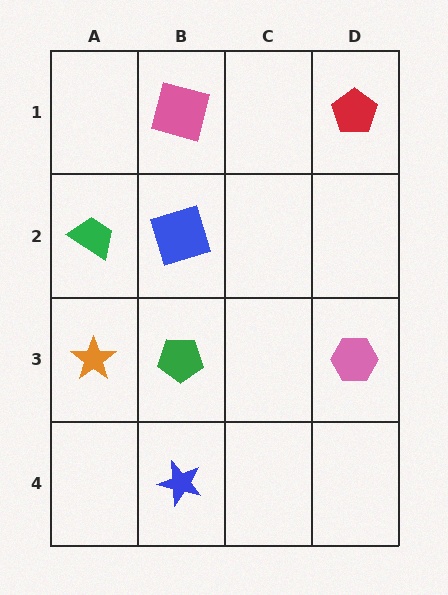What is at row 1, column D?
A red pentagon.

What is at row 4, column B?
A blue star.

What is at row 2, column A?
A green trapezoid.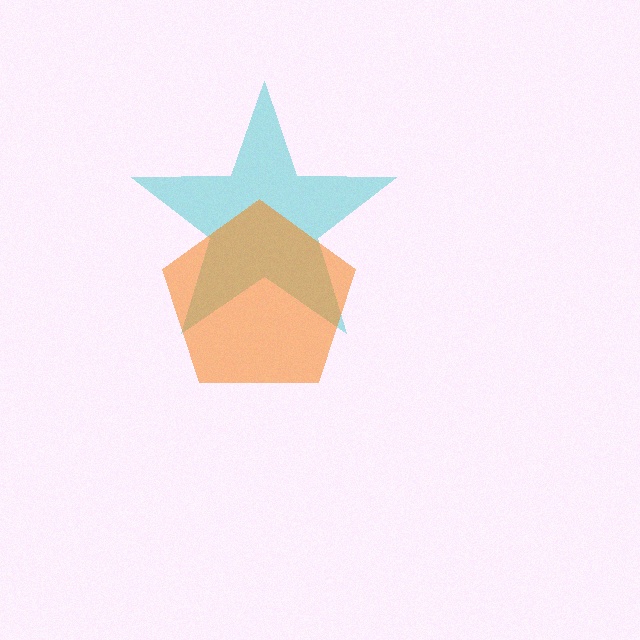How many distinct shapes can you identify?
There are 2 distinct shapes: a cyan star, an orange pentagon.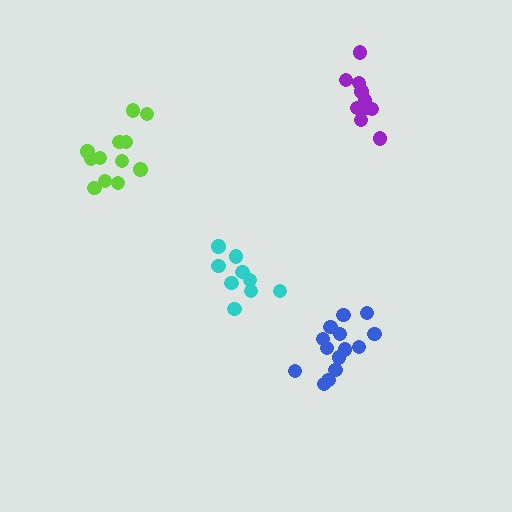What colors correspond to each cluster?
The clusters are colored: purple, cyan, blue, lime.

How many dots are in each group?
Group 1: 10 dots, Group 2: 9 dots, Group 3: 14 dots, Group 4: 13 dots (46 total).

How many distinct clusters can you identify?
There are 4 distinct clusters.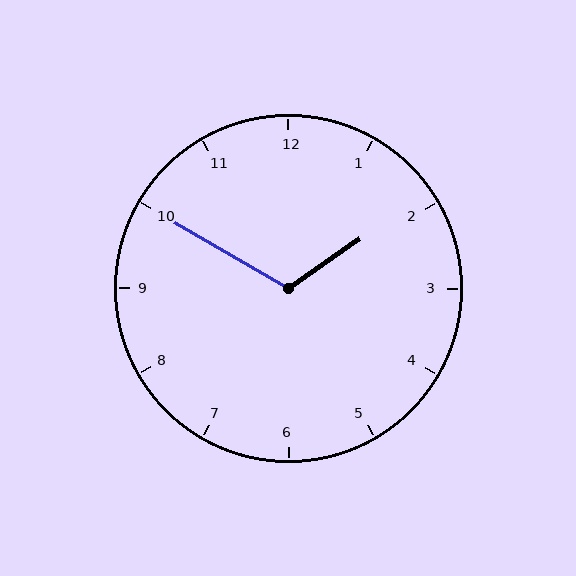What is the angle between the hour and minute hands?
Approximately 115 degrees.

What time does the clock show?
1:50.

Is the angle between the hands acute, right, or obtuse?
It is obtuse.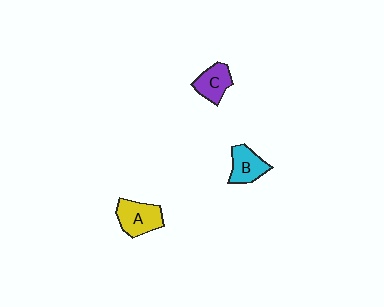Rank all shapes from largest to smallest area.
From largest to smallest: A (yellow), B (cyan), C (purple).